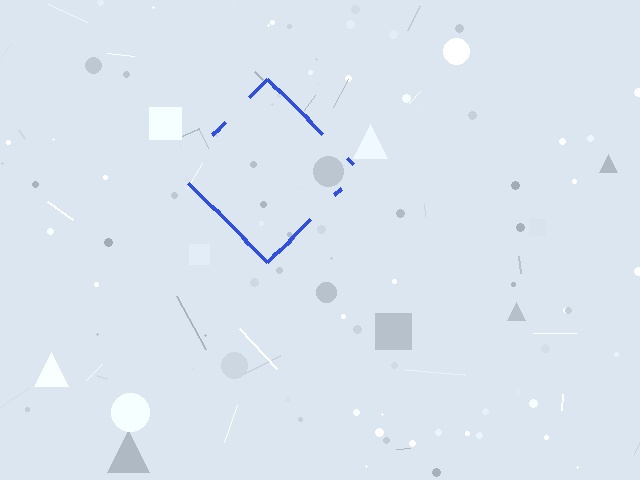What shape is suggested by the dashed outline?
The dashed outline suggests a diamond.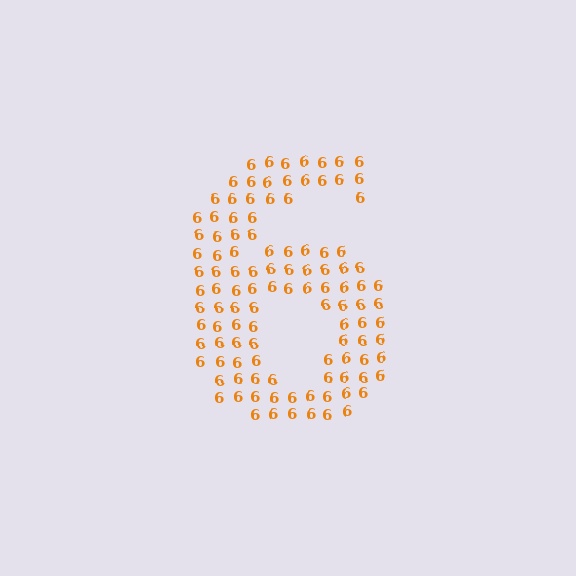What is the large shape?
The large shape is the digit 6.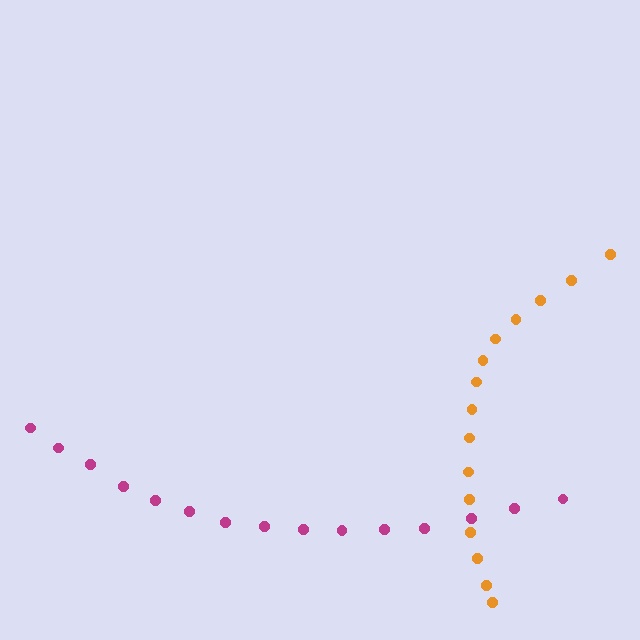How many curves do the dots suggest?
There are 2 distinct paths.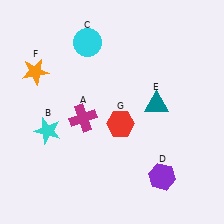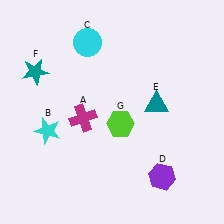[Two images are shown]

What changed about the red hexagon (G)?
In Image 1, G is red. In Image 2, it changed to lime.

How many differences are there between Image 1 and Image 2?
There are 2 differences between the two images.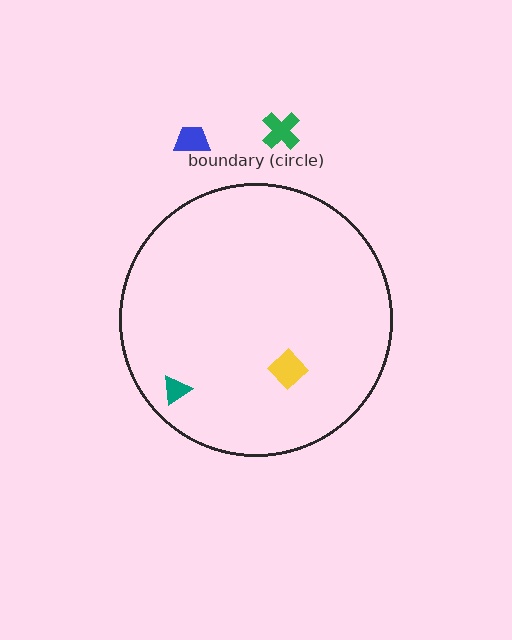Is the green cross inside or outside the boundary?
Outside.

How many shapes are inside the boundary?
2 inside, 2 outside.